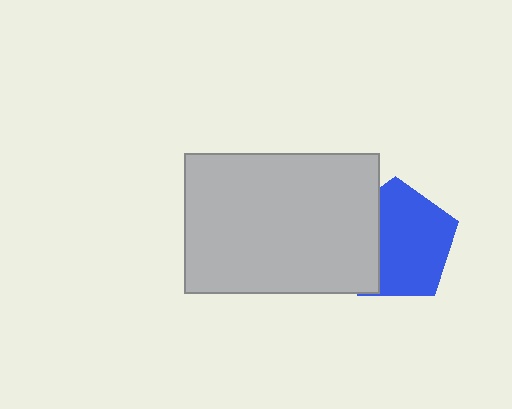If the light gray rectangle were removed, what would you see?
You would see the complete blue pentagon.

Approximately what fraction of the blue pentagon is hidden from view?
Roughly 32% of the blue pentagon is hidden behind the light gray rectangle.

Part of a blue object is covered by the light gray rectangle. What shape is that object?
It is a pentagon.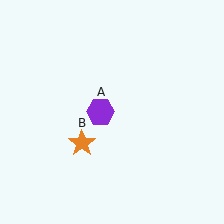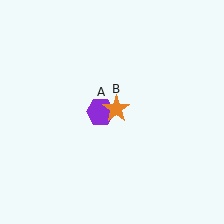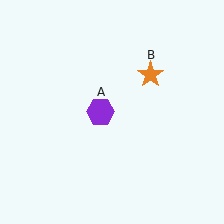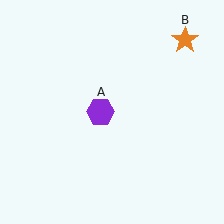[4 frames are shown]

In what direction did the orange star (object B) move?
The orange star (object B) moved up and to the right.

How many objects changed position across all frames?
1 object changed position: orange star (object B).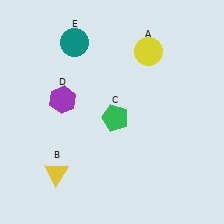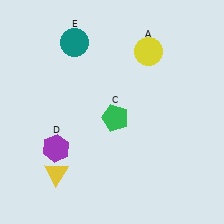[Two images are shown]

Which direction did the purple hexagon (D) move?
The purple hexagon (D) moved down.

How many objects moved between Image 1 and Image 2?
1 object moved between the two images.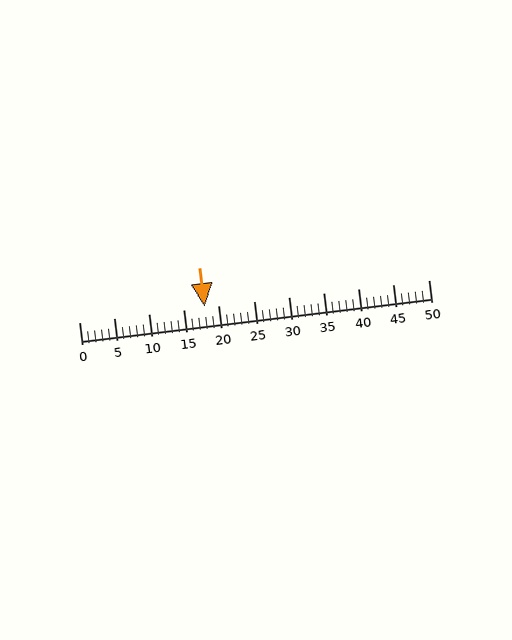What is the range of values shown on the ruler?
The ruler shows values from 0 to 50.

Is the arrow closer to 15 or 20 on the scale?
The arrow is closer to 20.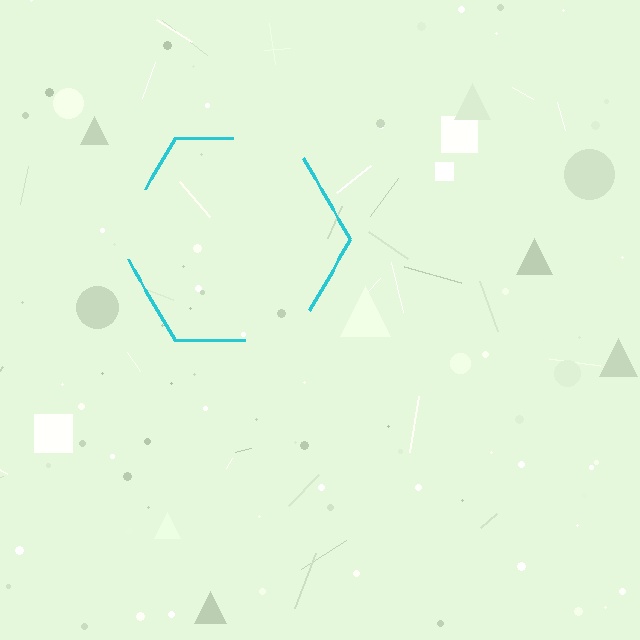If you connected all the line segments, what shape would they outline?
They would outline a hexagon.